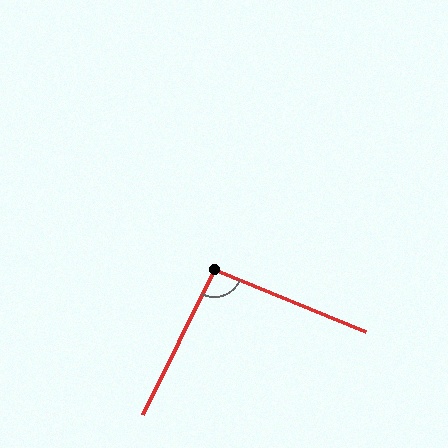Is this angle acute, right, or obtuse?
It is approximately a right angle.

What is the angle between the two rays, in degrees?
Approximately 94 degrees.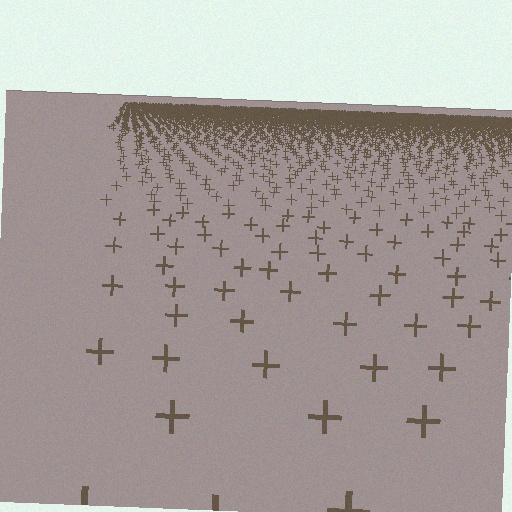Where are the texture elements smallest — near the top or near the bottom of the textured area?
Near the top.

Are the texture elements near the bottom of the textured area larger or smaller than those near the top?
Larger. Near the bottom, elements are closer to the viewer and appear at a bigger on-screen size.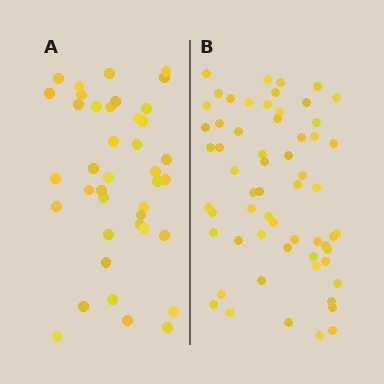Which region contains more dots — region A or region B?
Region B (the right region) has more dots.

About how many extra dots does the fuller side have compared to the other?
Region B has approximately 20 more dots than region A.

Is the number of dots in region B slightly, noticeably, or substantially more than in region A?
Region B has substantially more. The ratio is roughly 1.5 to 1.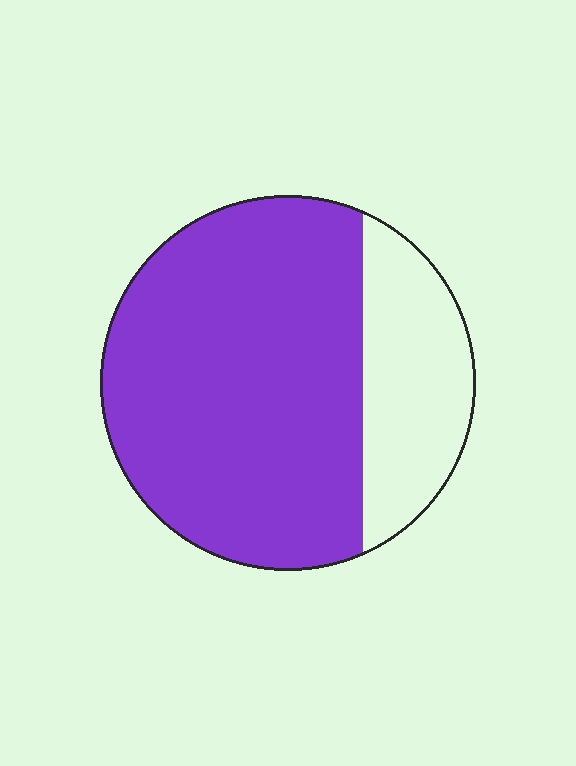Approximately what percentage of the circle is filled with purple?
Approximately 75%.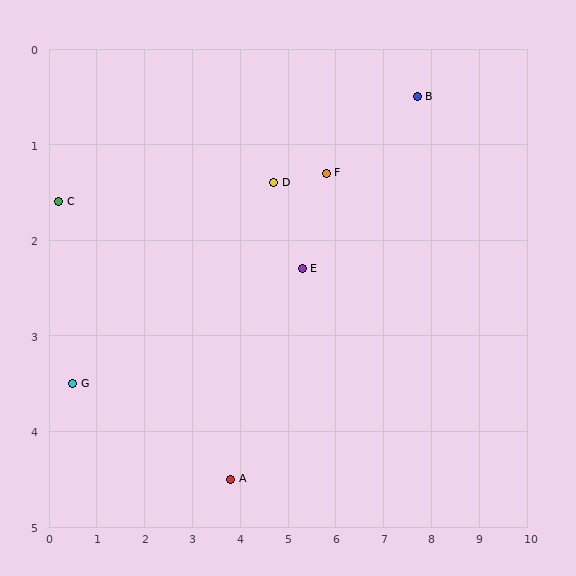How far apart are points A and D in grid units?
Points A and D are about 3.2 grid units apart.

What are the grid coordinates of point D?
Point D is at approximately (4.7, 1.4).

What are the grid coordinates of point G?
Point G is at approximately (0.5, 3.5).